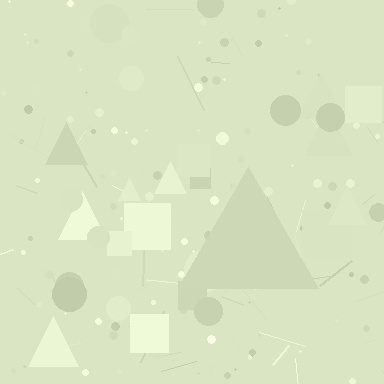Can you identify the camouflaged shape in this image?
The camouflaged shape is a triangle.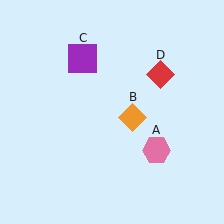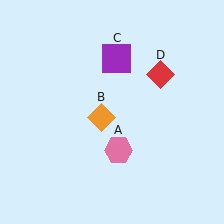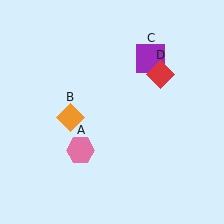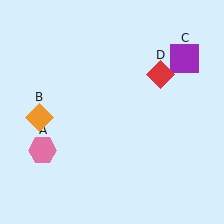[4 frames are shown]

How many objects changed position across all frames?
3 objects changed position: pink hexagon (object A), orange diamond (object B), purple square (object C).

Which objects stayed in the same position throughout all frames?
Red diamond (object D) remained stationary.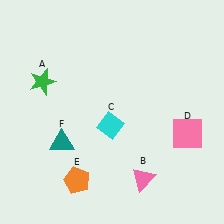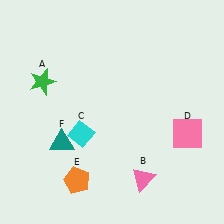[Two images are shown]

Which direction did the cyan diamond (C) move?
The cyan diamond (C) moved left.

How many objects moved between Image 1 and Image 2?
1 object moved between the two images.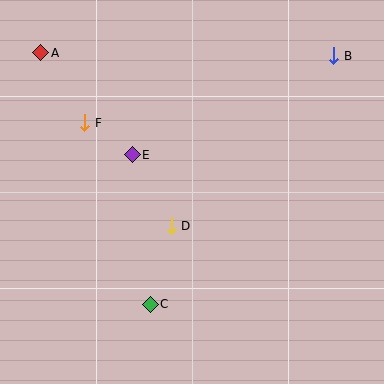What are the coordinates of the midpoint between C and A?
The midpoint between C and A is at (95, 178).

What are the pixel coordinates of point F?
Point F is at (85, 123).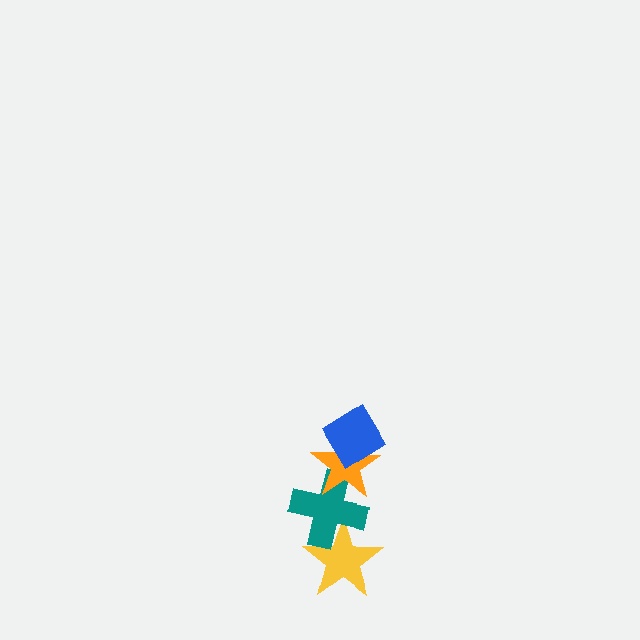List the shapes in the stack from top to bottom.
From top to bottom: the blue diamond, the orange star, the teal cross, the yellow star.